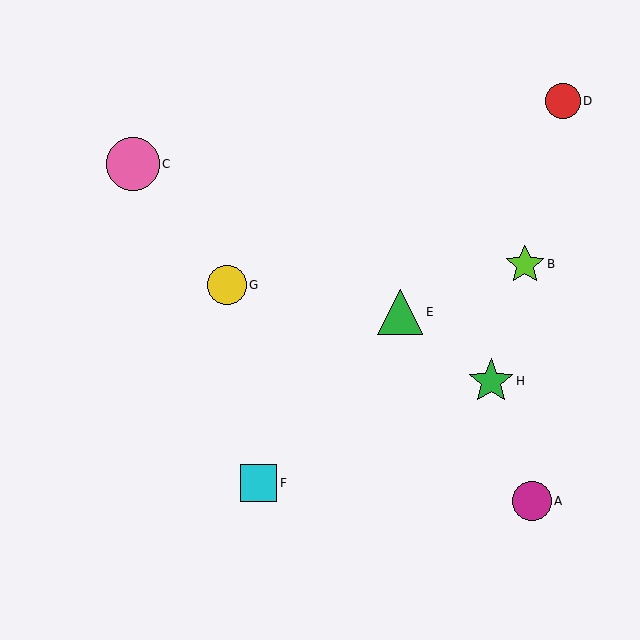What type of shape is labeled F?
Shape F is a cyan square.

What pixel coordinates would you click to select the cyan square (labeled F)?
Click at (259, 483) to select the cyan square F.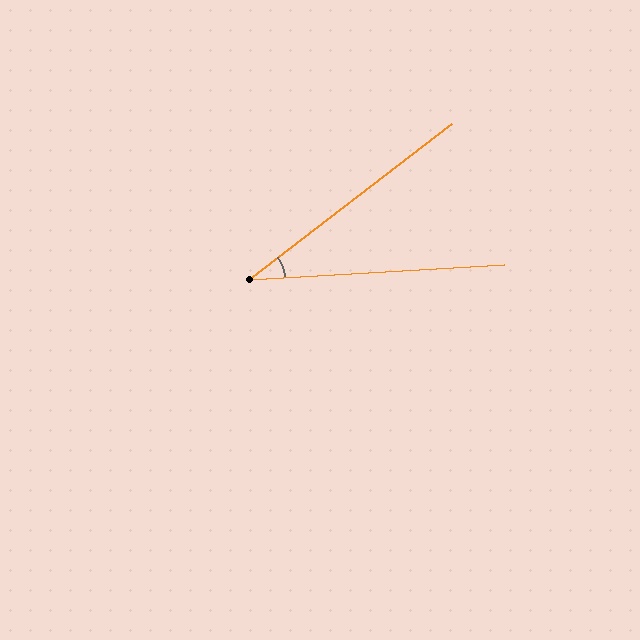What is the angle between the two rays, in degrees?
Approximately 34 degrees.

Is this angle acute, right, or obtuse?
It is acute.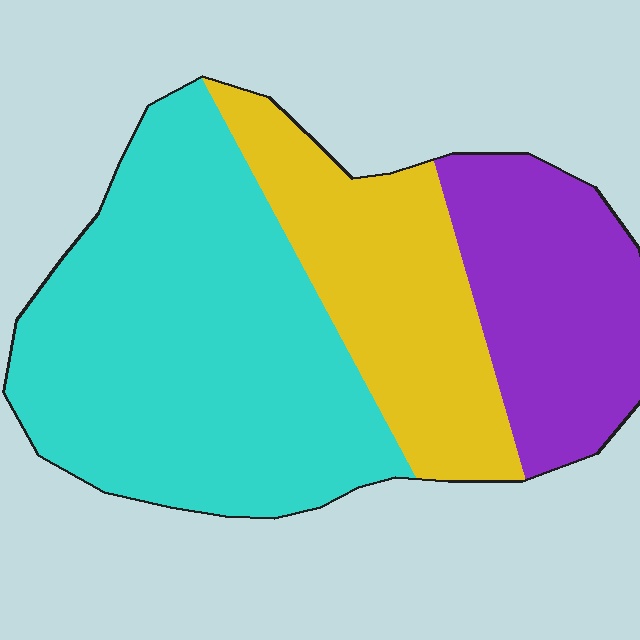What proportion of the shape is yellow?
Yellow takes up about one quarter (1/4) of the shape.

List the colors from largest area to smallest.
From largest to smallest: cyan, yellow, purple.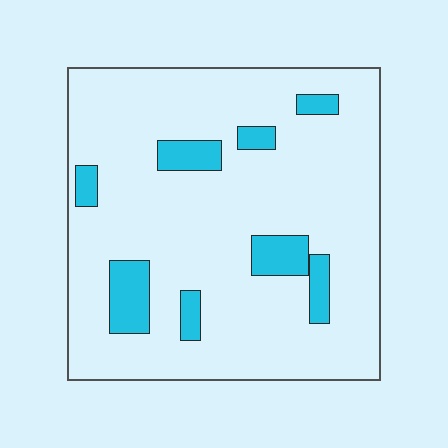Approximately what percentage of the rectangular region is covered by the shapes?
Approximately 15%.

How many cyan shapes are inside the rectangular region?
8.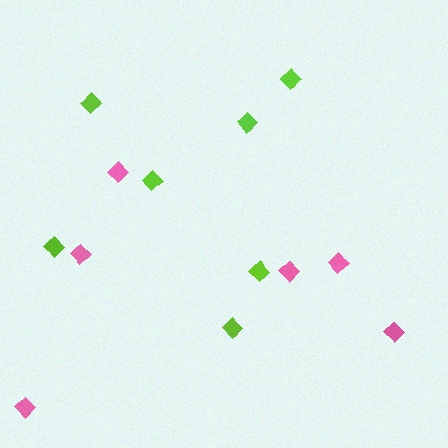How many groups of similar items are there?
There are 2 groups: one group of pink diamonds (6) and one group of lime diamonds (7).